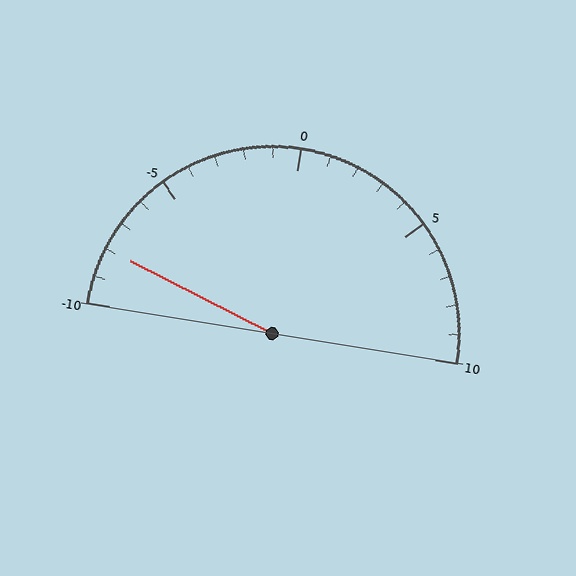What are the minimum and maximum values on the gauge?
The gauge ranges from -10 to 10.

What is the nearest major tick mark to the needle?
The nearest major tick mark is -10.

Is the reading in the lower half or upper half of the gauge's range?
The reading is in the lower half of the range (-10 to 10).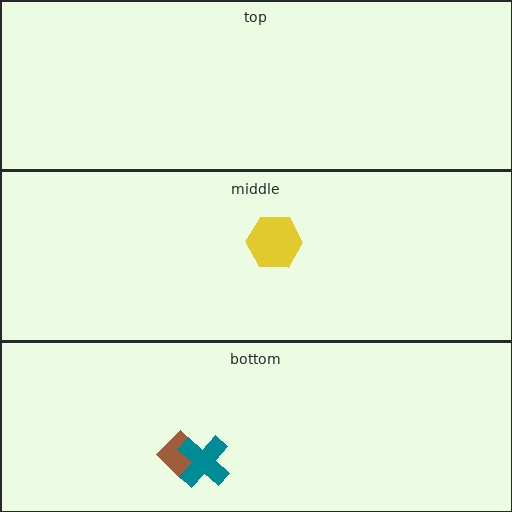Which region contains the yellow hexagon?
The middle region.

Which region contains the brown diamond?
The bottom region.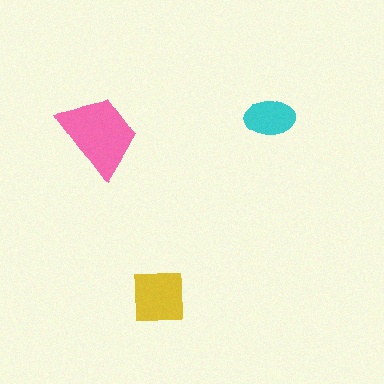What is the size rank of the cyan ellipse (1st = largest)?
3rd.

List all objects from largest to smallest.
The pink trapezoid, the yellow square, the cyan ellipse.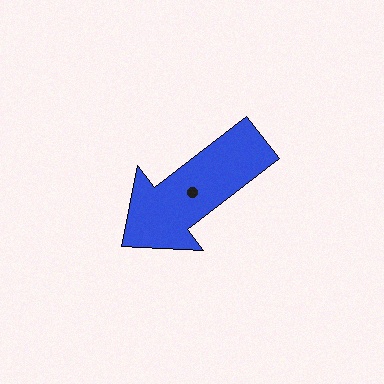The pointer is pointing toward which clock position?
Roughly 8 o'clock.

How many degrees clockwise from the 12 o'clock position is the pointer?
Approximately 232 degrees.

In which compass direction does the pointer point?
Southwest.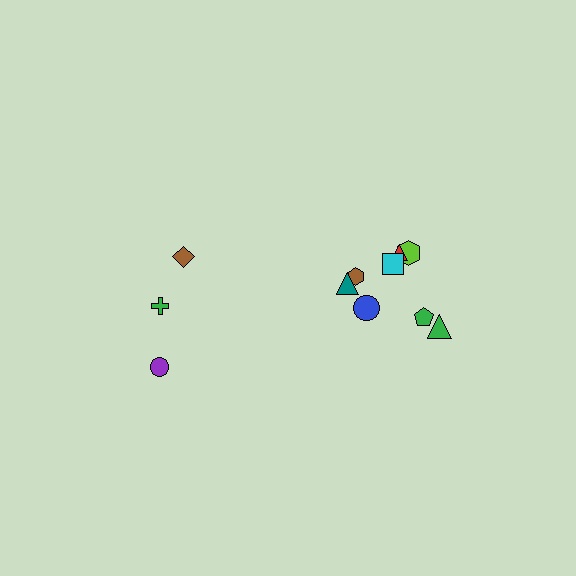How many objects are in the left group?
There are 3 objects.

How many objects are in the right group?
There are 8 objects.